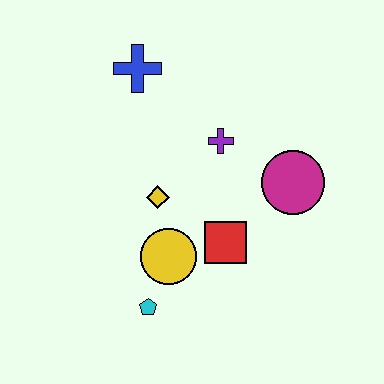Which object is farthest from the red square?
The blue cross is farthest from the red square.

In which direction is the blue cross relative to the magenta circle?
The blue cross is to the left of the magenta circle.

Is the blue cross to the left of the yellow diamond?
Yes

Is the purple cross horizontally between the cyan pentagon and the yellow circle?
No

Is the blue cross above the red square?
Yes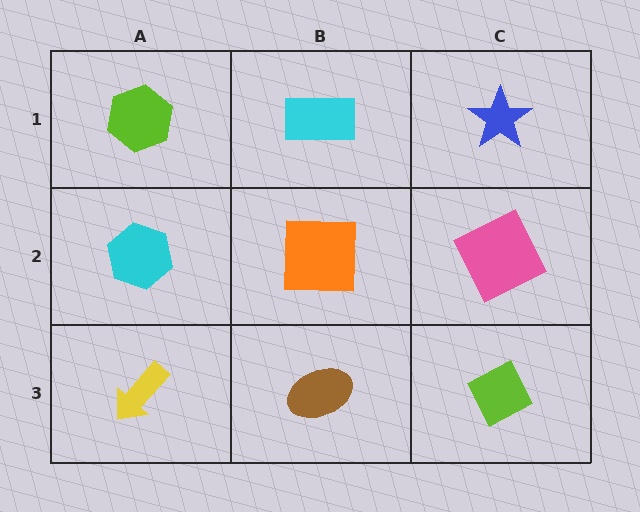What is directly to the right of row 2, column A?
An orange square.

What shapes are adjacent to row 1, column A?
A cyan hexagon (row 2, column A), a cyan rectangle (row 1, column B).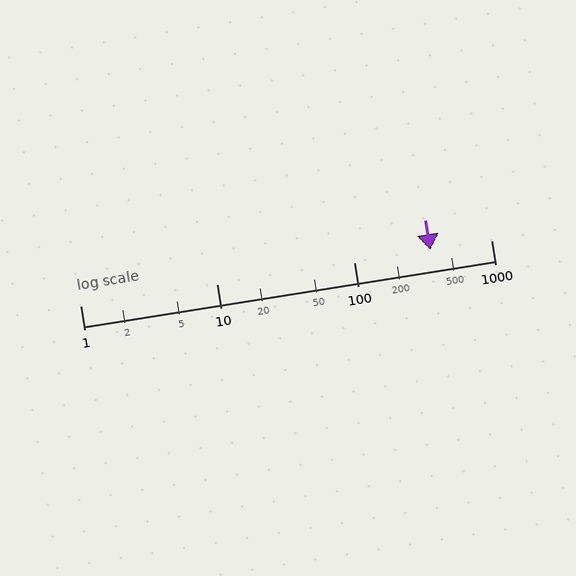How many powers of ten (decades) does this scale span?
The scale spans 3 decades, from 1 to 1000.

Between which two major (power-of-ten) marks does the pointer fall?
The pointer is between 100 and 1000.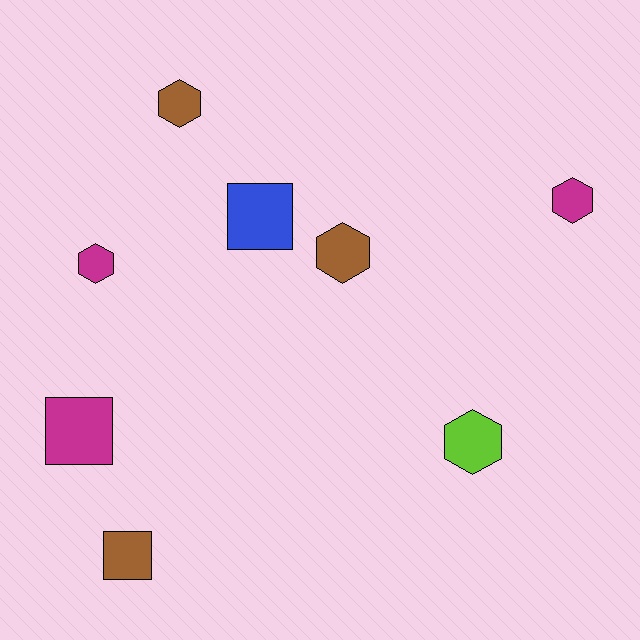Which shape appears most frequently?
Hexagon, with 5 objects.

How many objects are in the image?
There are 8 objects.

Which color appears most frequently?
Magenta, with 3 objects.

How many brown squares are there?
There is 1 brown square.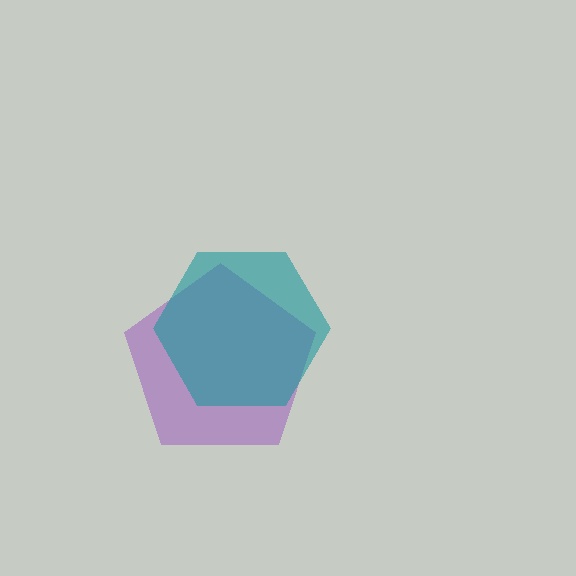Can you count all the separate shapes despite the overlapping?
Yes, there are 2 separate shapes.